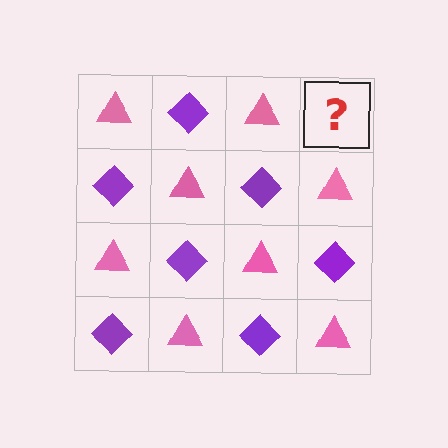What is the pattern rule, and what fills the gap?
The rule is that it alternates pink triangle and purple diamond in a checkerboard pattern. The gap should be filled with a purple diamond.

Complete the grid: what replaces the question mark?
The question mark should be replaced with a purple diamond.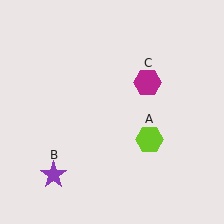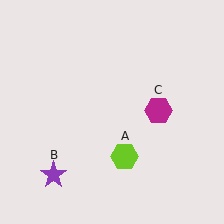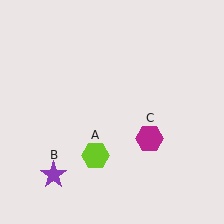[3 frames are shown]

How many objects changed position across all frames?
2 objects changed position: lime hexagon (object A), magenta hexagon (object C).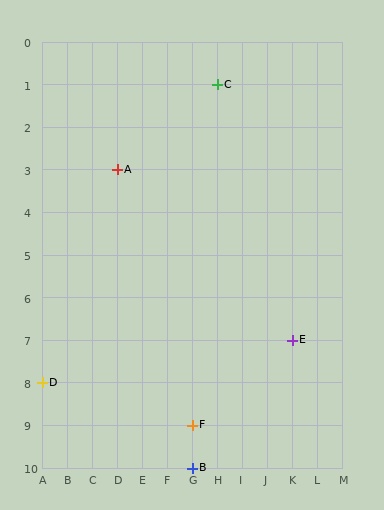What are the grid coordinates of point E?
Point E is at grid coordinates (K, 7).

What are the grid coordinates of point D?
Point D is at grid coordinates (A, 8).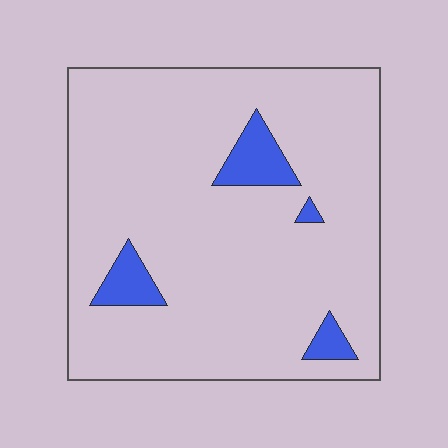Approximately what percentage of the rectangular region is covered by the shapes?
Approximately 10%.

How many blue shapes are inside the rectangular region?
4.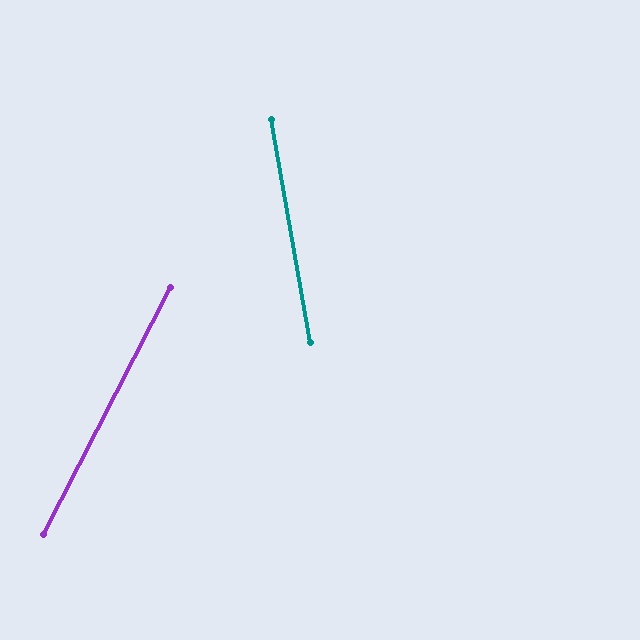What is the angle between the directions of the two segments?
Approximately 37 degrees.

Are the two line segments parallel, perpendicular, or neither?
Neither parallel nor perpendicular — they differ by about 37°.